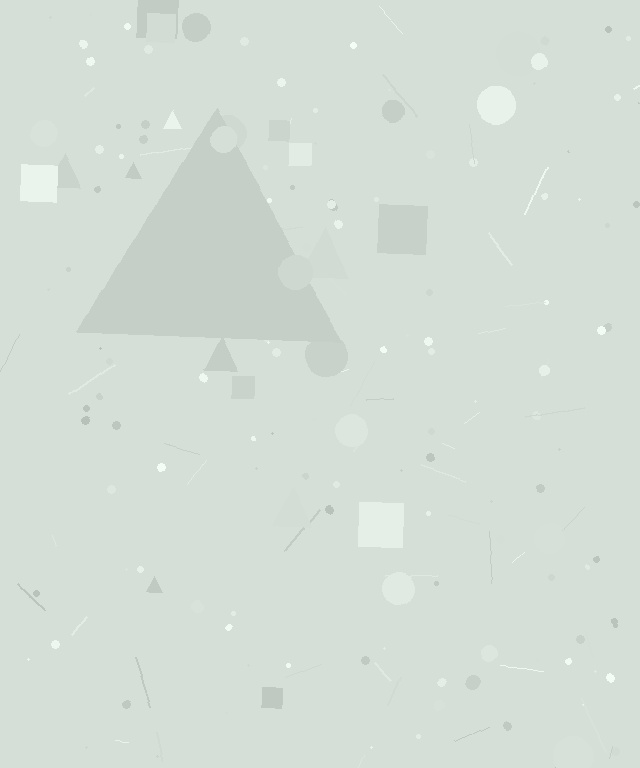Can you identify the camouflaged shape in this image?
The camouflaged shape is a triangle.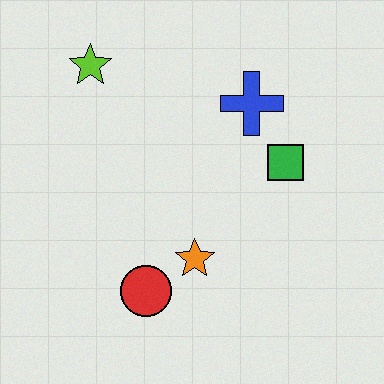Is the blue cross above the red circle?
Yes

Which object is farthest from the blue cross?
The red circle is farthest from the blue cross.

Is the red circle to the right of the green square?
No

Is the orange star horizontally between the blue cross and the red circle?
Yes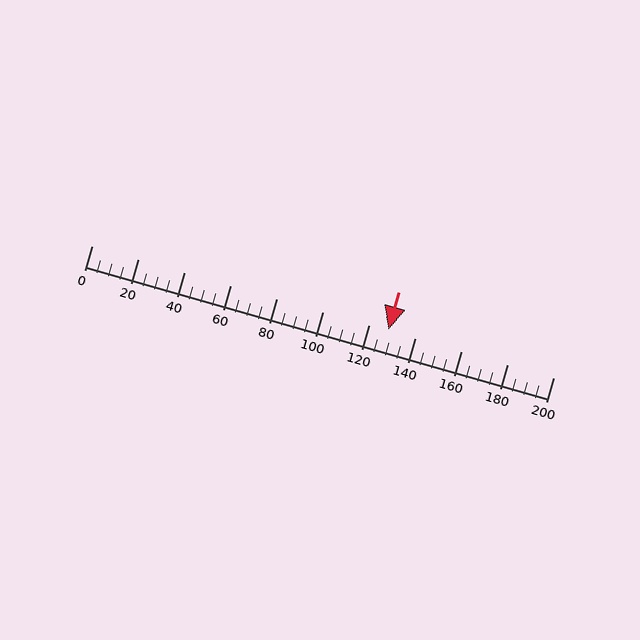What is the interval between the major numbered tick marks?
The major tick marks are spaced 20 units apart.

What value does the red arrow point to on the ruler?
The red arrow points to approximately 128.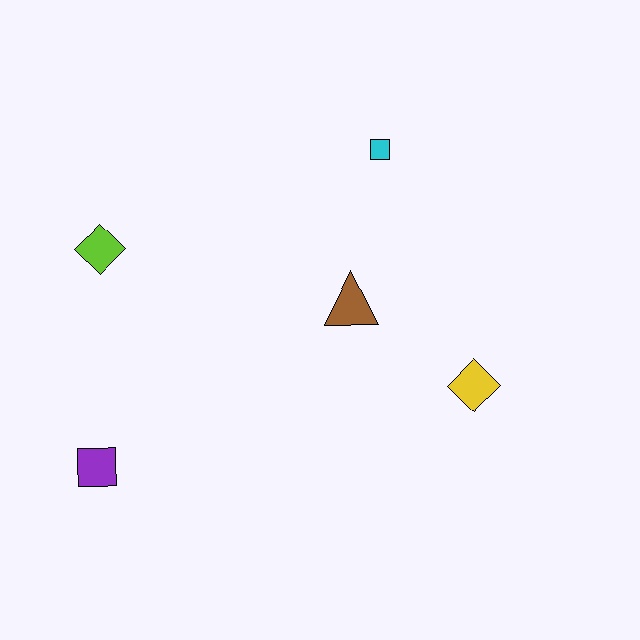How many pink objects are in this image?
There are no pink objects.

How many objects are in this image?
There are 5 objects.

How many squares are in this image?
There are 2 squares.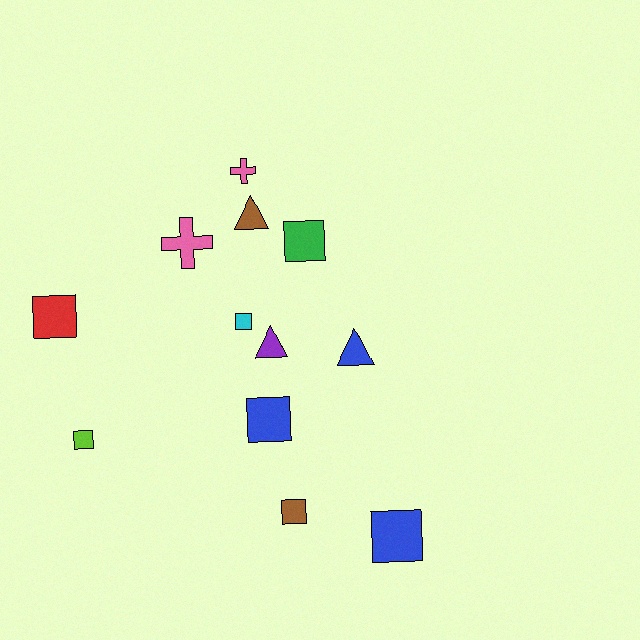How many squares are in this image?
There are 7 squares.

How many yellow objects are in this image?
There are no yellow objects.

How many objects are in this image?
There are 12 objects.